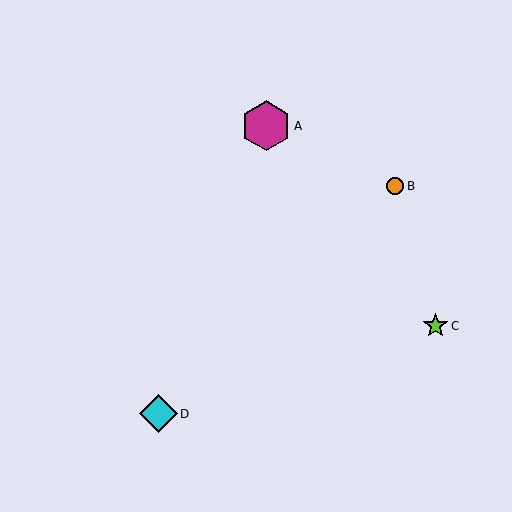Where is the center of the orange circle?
The center of the orange circle is at (395, 186).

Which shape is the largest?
The magenta hexagon (labeled A) is the largest.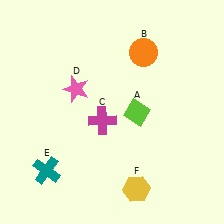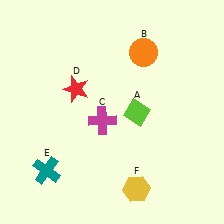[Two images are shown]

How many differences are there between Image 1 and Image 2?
There is 1 difference between the two images.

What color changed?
The star (D) changed from pink in Image 1 to red in Image 2.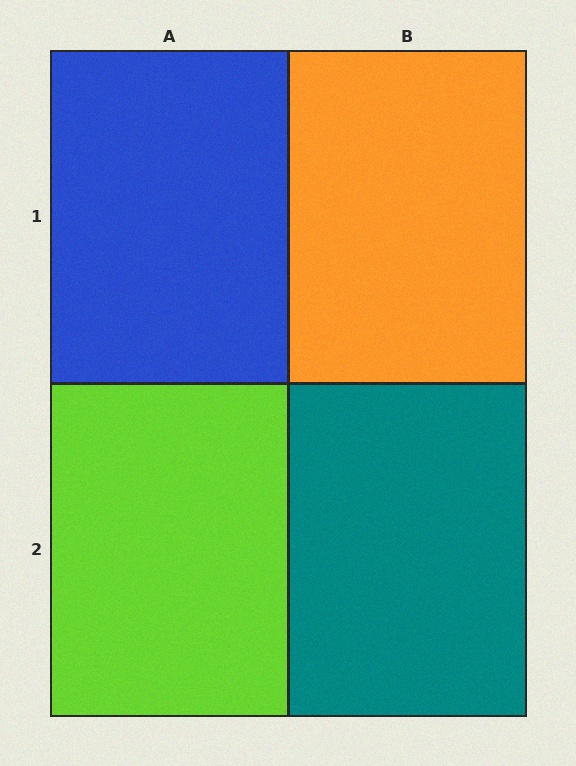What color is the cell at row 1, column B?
Orange.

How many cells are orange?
1 cell is orange.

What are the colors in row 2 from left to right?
Lime, teal.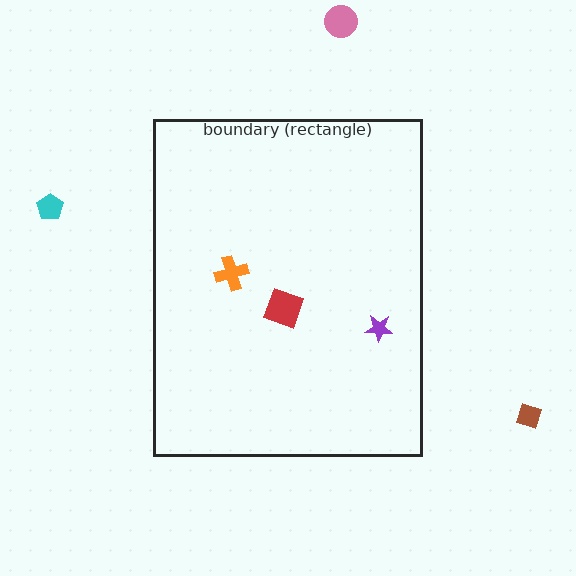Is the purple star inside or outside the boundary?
Inside.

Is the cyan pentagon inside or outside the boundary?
Outside.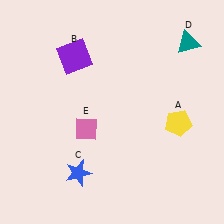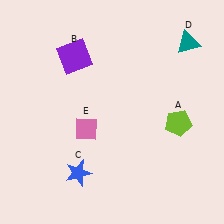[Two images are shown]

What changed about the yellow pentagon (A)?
In Image 1, A is yellow. In Image 2, it changed to lime.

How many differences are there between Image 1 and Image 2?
There is 1 difference between the two images.